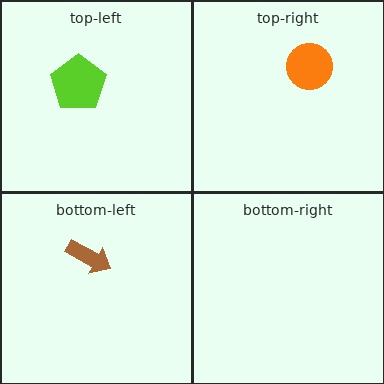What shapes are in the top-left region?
The lime pentagon.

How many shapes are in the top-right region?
1.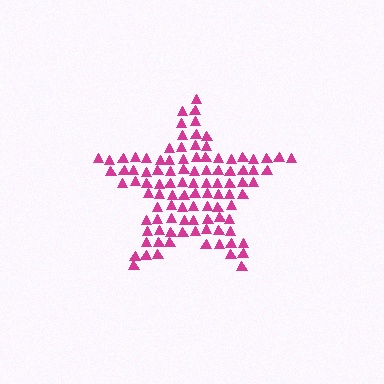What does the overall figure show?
The overall figure shows a star.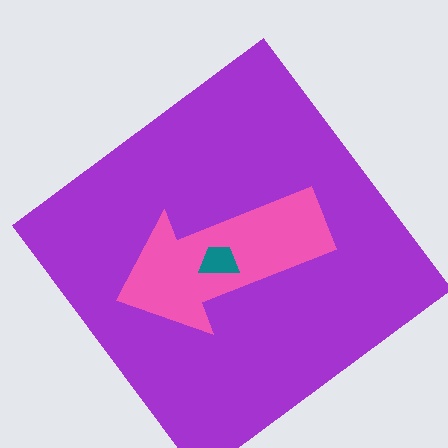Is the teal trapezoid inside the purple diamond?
Yes.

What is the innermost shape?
The teal trapezoid.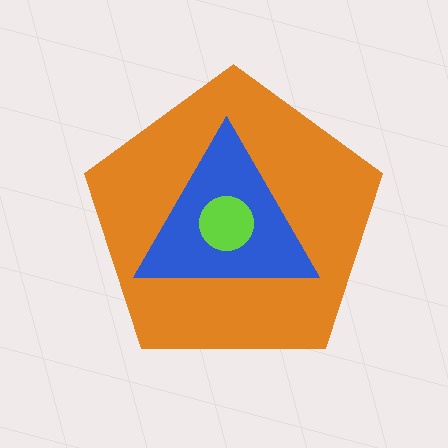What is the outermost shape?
The orange pentagon.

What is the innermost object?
The lime circle.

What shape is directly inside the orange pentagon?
The blue triangle.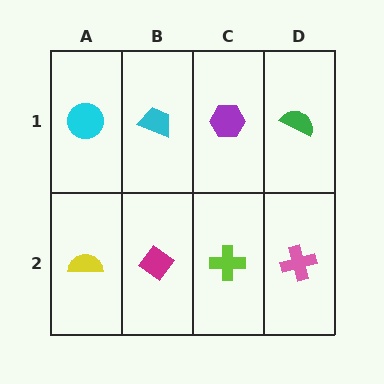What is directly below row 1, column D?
A pink cross.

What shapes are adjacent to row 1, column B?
A magenta diamond (row 2, column B), a cyan circle (row 1, column A), a purple hexagon (row 1, column C).